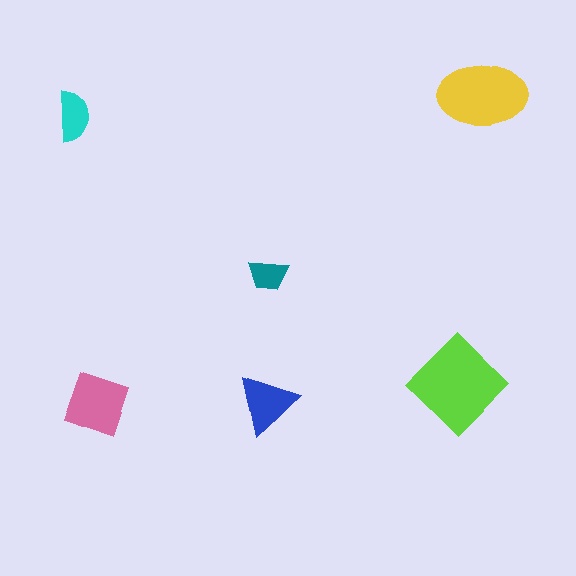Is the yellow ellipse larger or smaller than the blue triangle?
Larger.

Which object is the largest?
The lime diamond.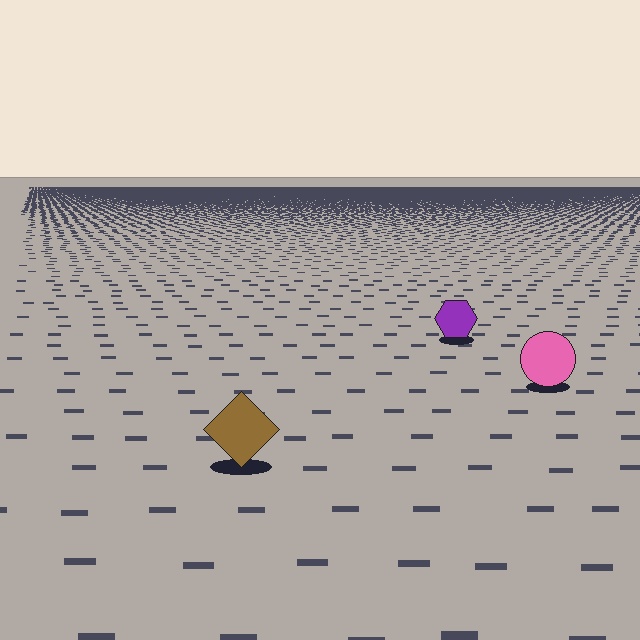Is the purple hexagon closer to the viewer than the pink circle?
No. The pink circle is closer — you can tell from the texture gradient: the ground texture is coarser near it.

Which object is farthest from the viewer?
The purple hexagon is farthest from the viewer. It appears smaller and the ground texture around it is denser.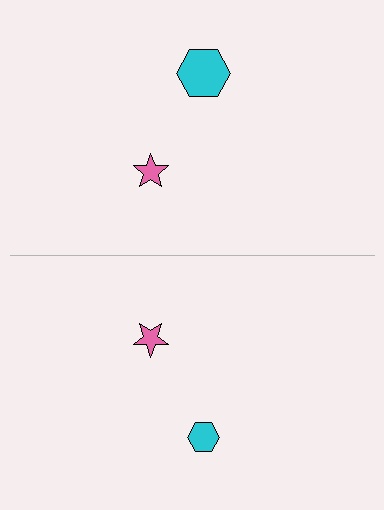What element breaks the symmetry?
The cyan hexagon on the bottom side has a different size than its mirror counterpart.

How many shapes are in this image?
There are 4 shapes in this image.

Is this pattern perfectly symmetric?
No, the pattern is not perfectly symmetric. The cyan hexagon on the bottom side has a different size than its mirror counterpart.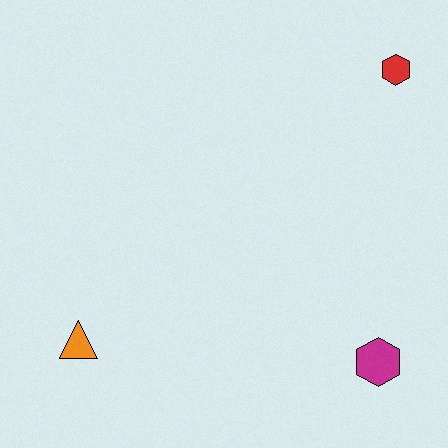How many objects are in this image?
There are 3 objects.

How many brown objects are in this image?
There are no brown objects.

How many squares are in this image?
There are no squares.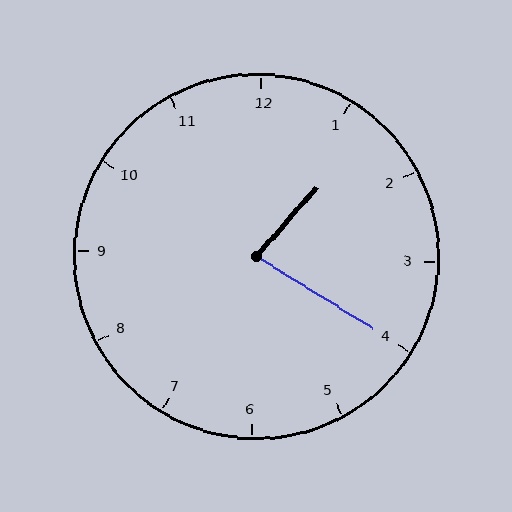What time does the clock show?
1:20.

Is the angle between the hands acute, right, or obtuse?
It is acute.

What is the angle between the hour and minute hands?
Approximately 80 degrees.